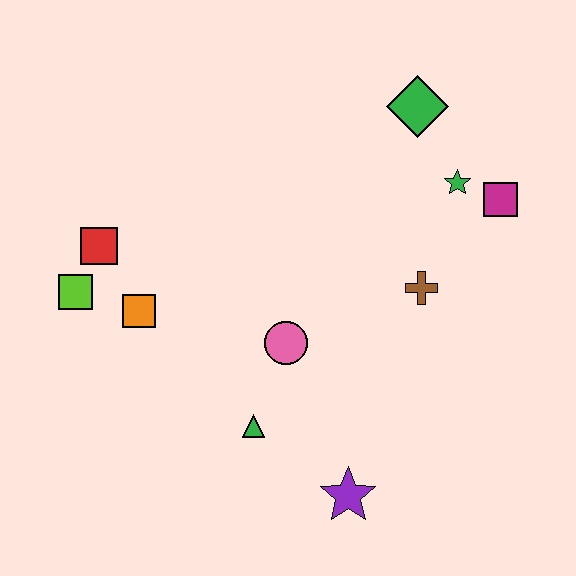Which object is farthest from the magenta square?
The lime square is farthest from the magenta square.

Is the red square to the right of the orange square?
No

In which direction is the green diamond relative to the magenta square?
The green diamond is above the magenta square.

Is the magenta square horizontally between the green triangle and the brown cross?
No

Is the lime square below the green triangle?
No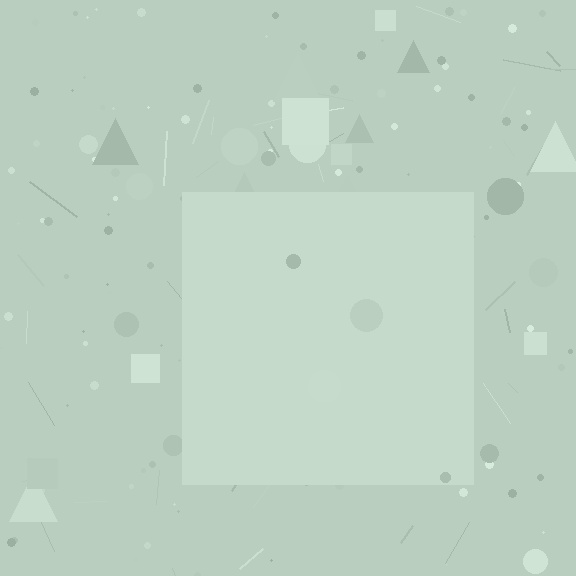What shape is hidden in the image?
A square is hidden in the image.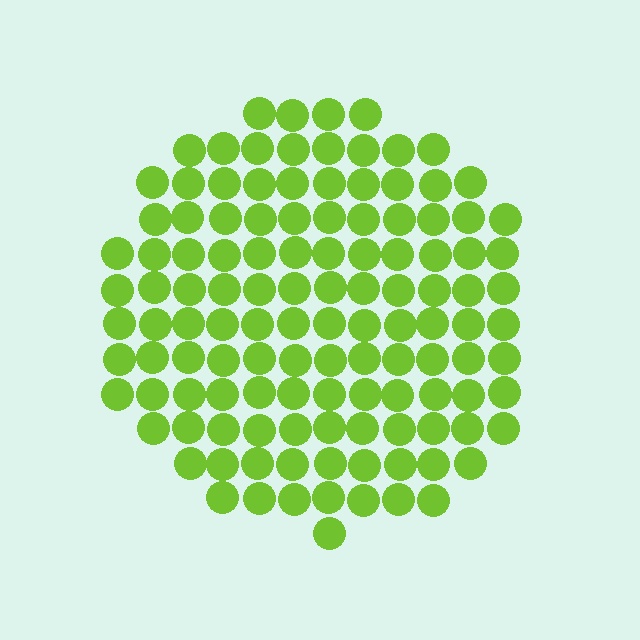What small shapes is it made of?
It is made of small circles.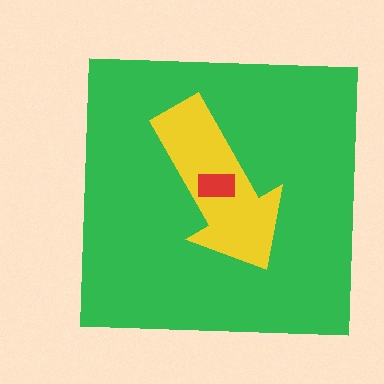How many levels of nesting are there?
3.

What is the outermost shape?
The green square.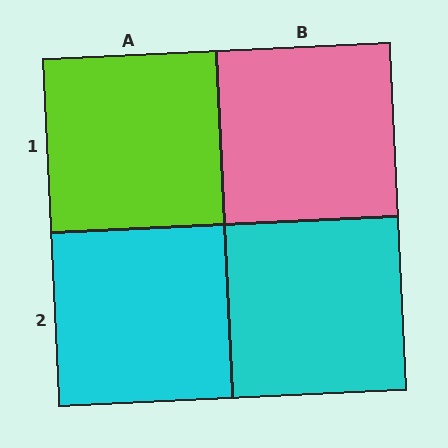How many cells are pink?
1 cell is pink.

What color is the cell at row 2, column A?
Cyan.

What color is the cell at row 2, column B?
Cyan.